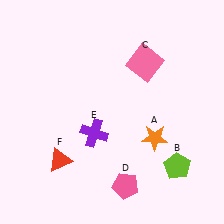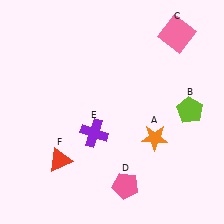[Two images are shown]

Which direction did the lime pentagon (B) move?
The lime pentagon (B) moved up.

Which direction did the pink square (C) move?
The pink square (C) moved right.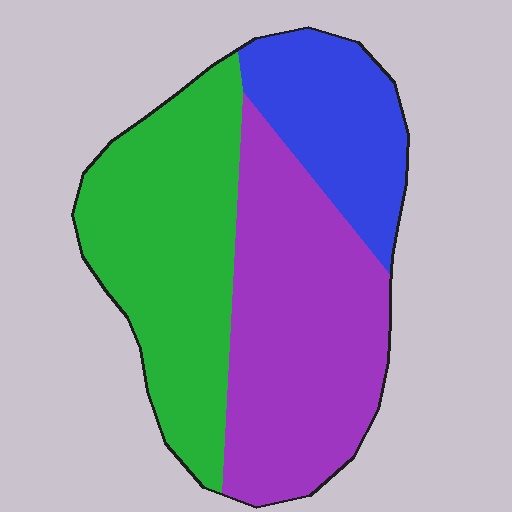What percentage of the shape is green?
Green covers about 40% of the shape.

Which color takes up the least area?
Blue, at roughly 20%.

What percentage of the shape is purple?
Purple covers around 40% of the shape.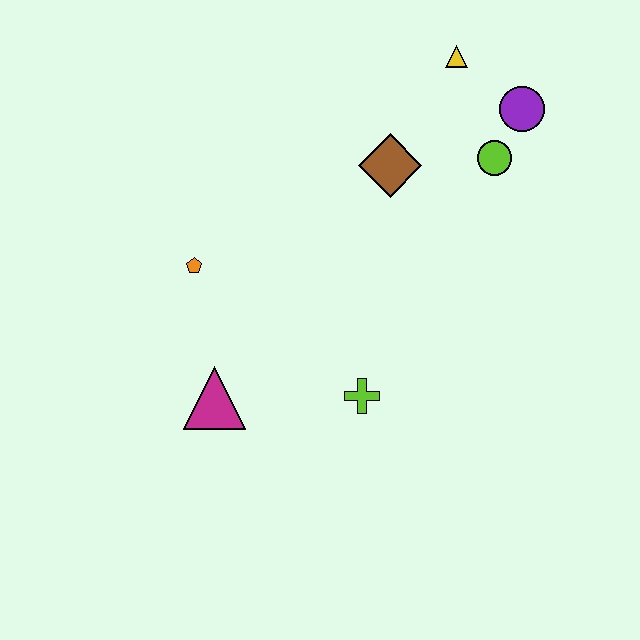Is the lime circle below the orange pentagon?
No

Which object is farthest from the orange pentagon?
The purple circle is farthest from the orange pentagon.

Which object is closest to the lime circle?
The purple circle is closest to the lime circle.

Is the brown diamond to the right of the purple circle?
No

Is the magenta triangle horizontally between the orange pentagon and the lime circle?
Yes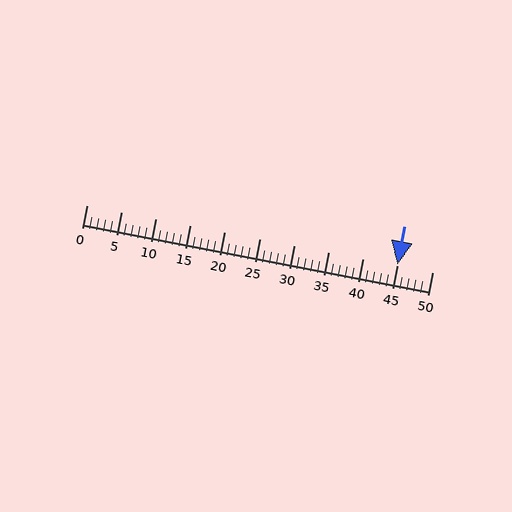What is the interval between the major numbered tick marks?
The major tick marks are spaced 5 units apart.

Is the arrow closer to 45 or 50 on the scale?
The arrow is closer to 45.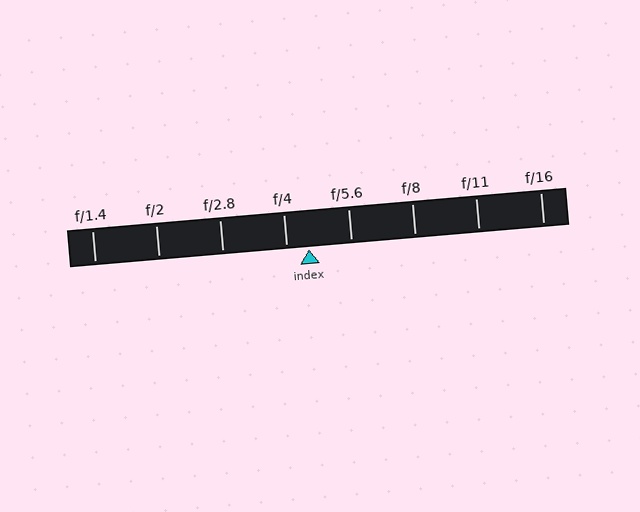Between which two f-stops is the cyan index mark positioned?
The index mark is between f/4 and f/5.6.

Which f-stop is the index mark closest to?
The index mark is closest to f/4.